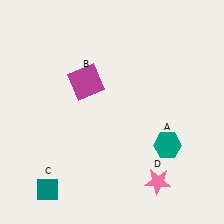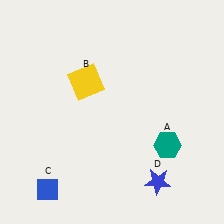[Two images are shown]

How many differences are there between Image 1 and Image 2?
There are 3 differences between the two images.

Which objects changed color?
B changed from magenta to yellow. C changed from teal to blue. D changed from pink to blue.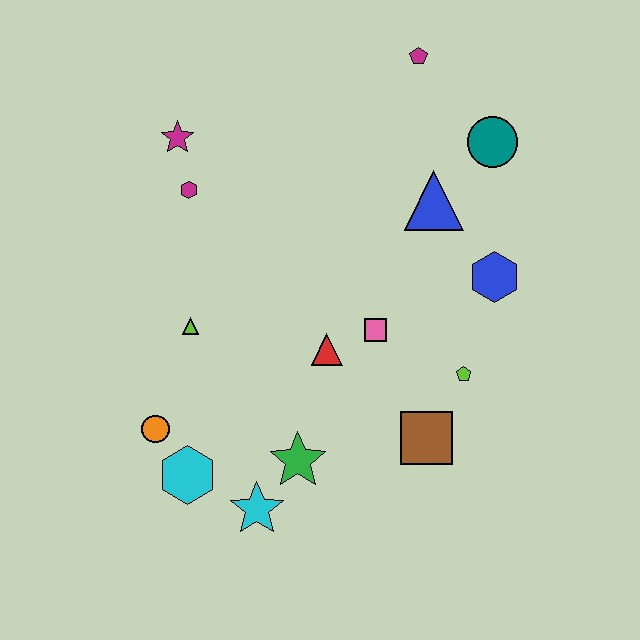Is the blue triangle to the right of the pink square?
Yes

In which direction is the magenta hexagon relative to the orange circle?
The magenta hexagon is above the orange circle.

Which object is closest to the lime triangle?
The orange circle is closest to the lime triangle.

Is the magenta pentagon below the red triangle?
No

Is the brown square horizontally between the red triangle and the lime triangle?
No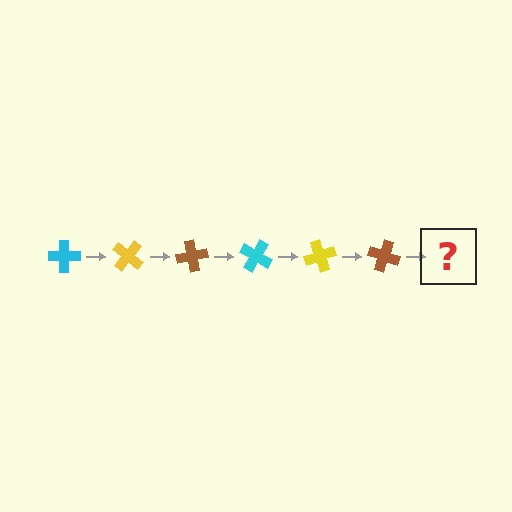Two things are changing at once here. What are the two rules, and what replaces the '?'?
The two rules are that it rotates 40 degrees each step and the color cycles through cyan, yellow, and brown. The '?' should be a cyan cross, rotated 240 degrees from the start.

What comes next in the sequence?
The next element should be a cyan cross, rotated 240 degrees from the start.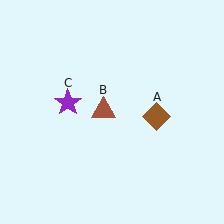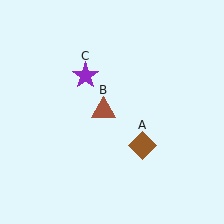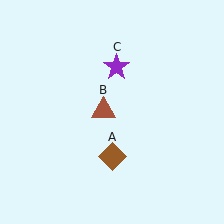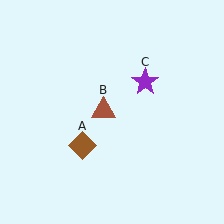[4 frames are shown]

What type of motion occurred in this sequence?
The brown diamond (object A), purple star (object C) rotated clockwise around the center of the scene.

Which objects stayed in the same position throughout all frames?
Brown triangle (object B) remained stationary.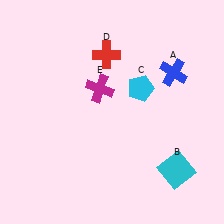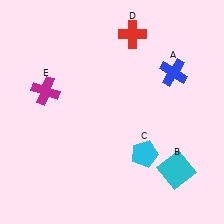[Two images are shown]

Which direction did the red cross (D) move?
The red cross (D) moved right.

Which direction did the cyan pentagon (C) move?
The cyan pentagon (C) moved down.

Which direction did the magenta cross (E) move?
The magenta cross (E) moved left.